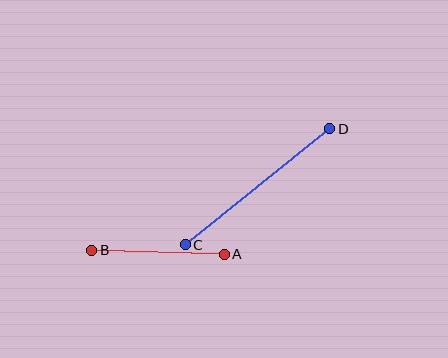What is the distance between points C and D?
The distance is approximately 186 pixels.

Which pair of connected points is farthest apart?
Points C and D are farthest apart.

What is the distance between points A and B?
The distance is approximately 132 pixels.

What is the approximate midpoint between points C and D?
The midpoint is at approximately (257, 187) pixels.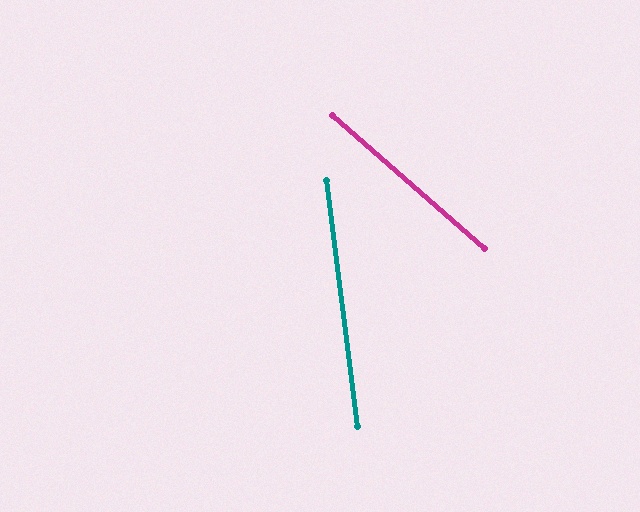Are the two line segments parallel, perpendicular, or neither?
Neither parallel nor perpendicular — they differ by about 41°.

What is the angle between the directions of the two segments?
Approximately 41 degrees.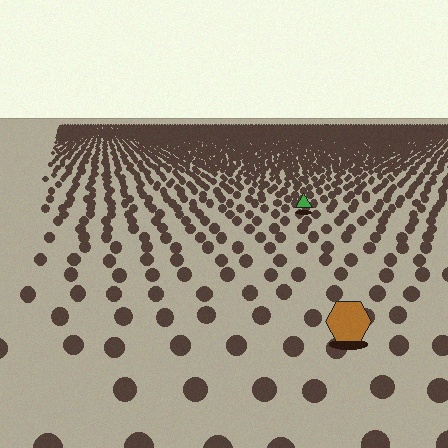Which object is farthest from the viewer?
The green triangle is farthest from the viewer. It appears smaller and the ground texture around it is denser.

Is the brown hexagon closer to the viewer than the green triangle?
Yes. The brown hexagon is closer — you can tell from the texture gradient: the ground texture is coarser near it.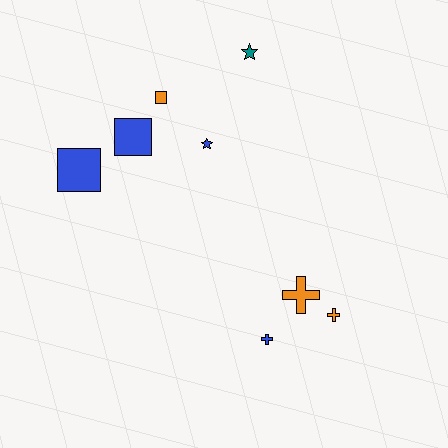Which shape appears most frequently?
Cross, with 3 objects.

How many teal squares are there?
There are no teal squares.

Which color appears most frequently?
Blue, with 4 objects.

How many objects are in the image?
There are 8 objects.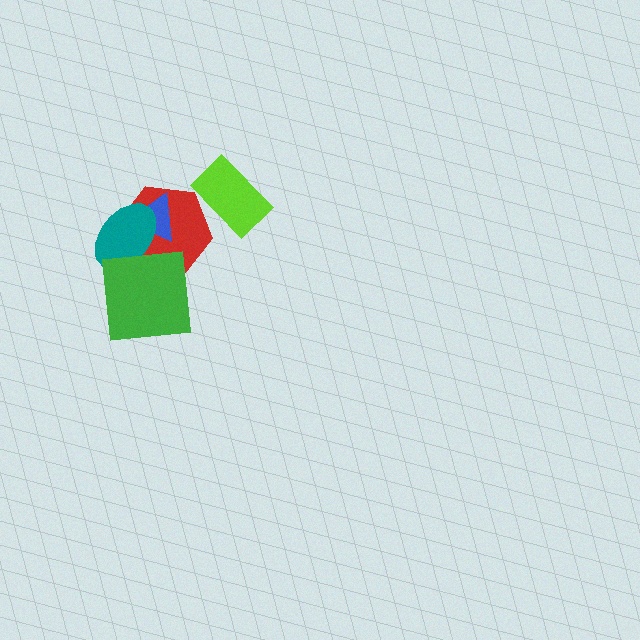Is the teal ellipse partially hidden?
Yes, it is partially covered by another shape.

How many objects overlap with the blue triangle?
2 objects overlap with the blue triangle.